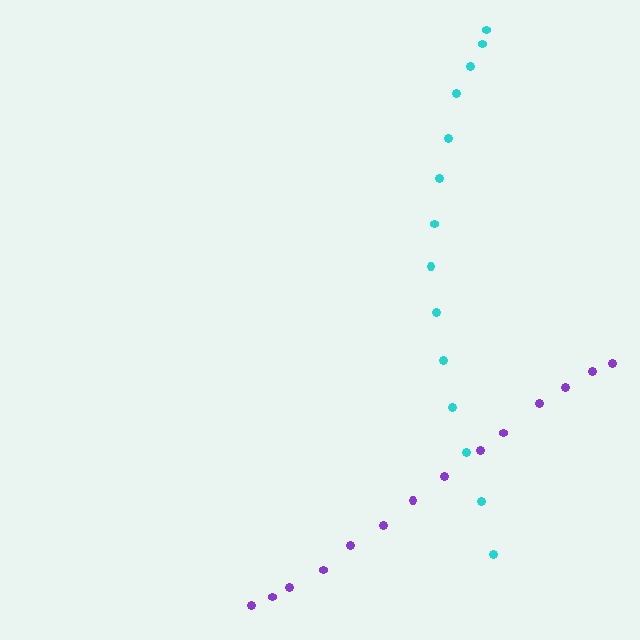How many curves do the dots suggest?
There are 2 distinct paths.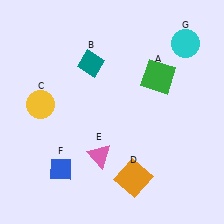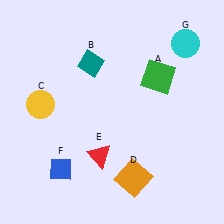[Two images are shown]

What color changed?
The triangle (E) changed from pink in Image 1 to red in Image 2.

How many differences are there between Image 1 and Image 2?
There is 1 difference between the two images.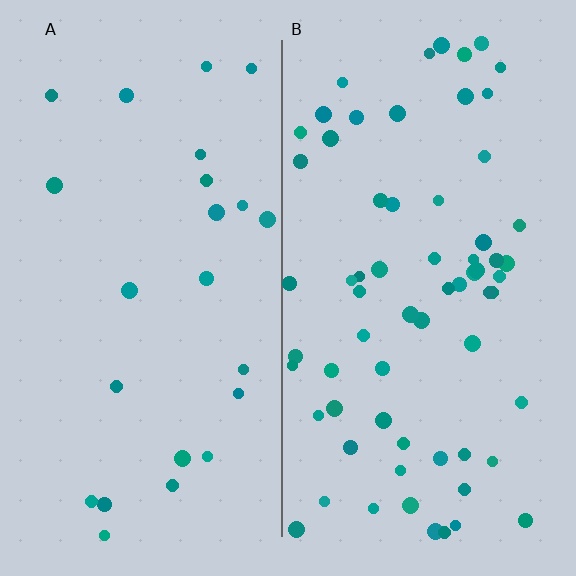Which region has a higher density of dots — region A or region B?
B (the right).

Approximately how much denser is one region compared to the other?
Approximately 2.8× — region B over region A.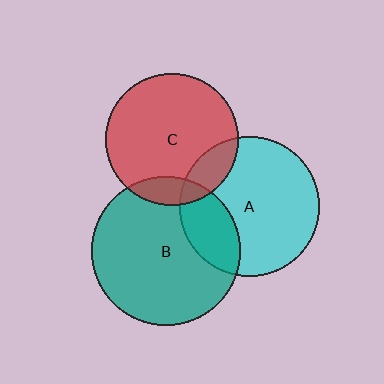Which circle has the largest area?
Circle B (teal).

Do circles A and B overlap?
Yes.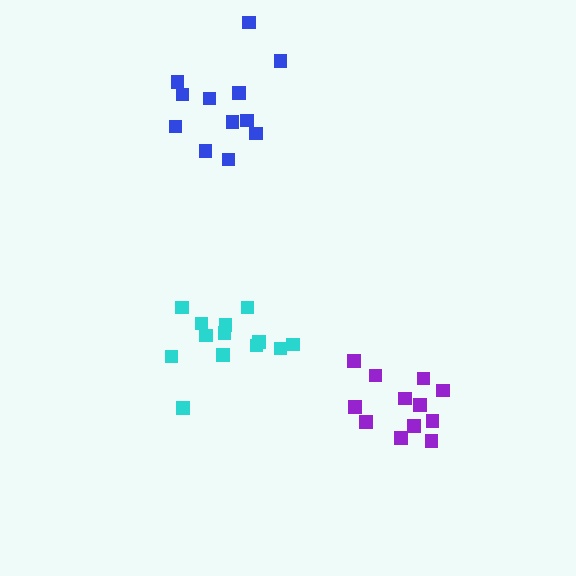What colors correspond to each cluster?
The clusters are colored: cyan, purple, blue.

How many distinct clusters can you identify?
There are 3 distinct clusters.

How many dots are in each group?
Group 1: 13 dots, Group 2: 12 dots, Group 3: 12 dots (37 total).